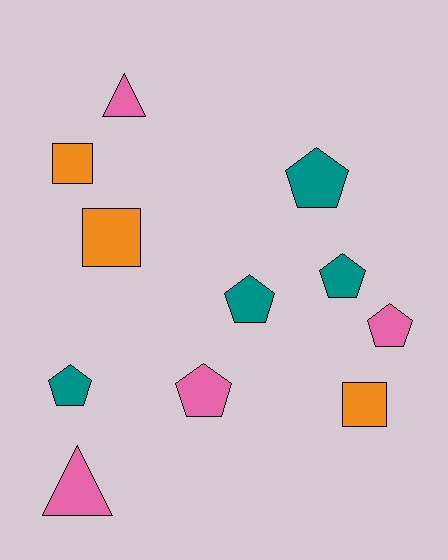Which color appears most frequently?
Teal, with 4 objects.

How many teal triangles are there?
There are no teal triangles.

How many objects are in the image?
There are 11 objects.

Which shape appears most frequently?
Pentagon, with 6 objects.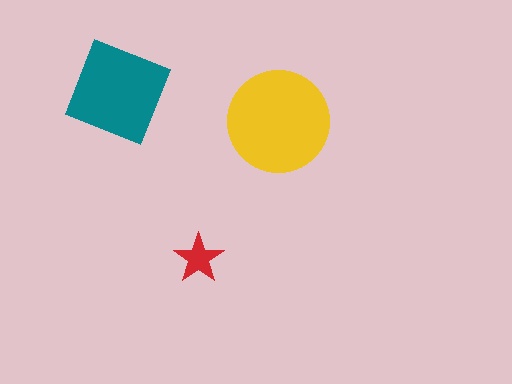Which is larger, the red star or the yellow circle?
The yellow circle.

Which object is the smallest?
The red star.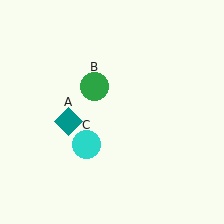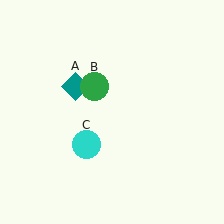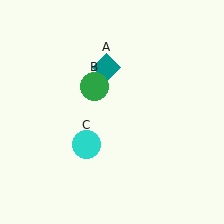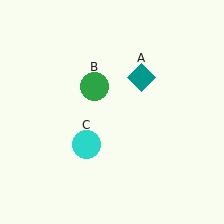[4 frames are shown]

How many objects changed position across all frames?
1 object changed position: teal diamond (object A).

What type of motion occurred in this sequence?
The teal diamond (object A) rotated clockwise around the center of the scene.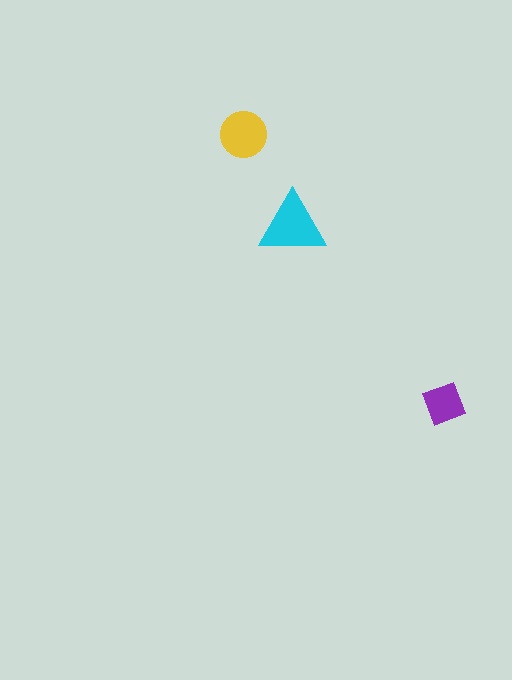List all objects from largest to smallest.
The cyan triangle, the yellow circle, the purple square.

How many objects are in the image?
There are 3 objects in the image.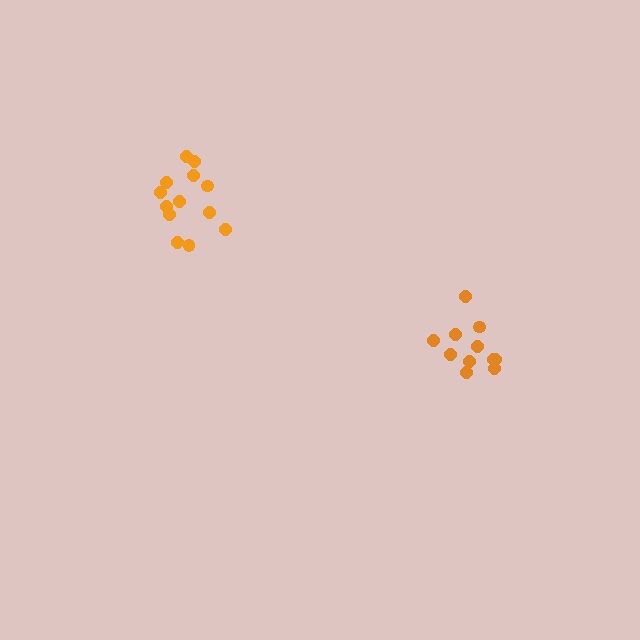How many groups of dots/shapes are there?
There are 2 groups.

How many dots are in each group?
Group 1: 11 dots, Group 2: 13 dots (24 total).